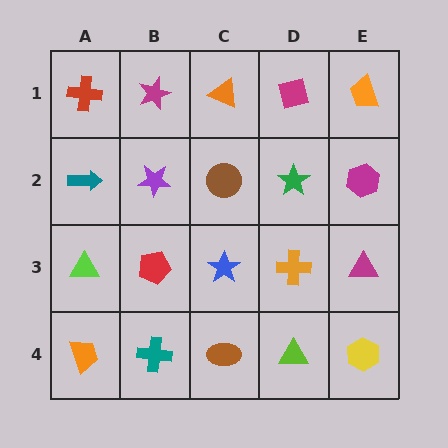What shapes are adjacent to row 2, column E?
An orange trapezoid (row 1, column E), a magenta triangle (row 3, column E), a green star (row 2, column D).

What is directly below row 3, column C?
A brown ellipse.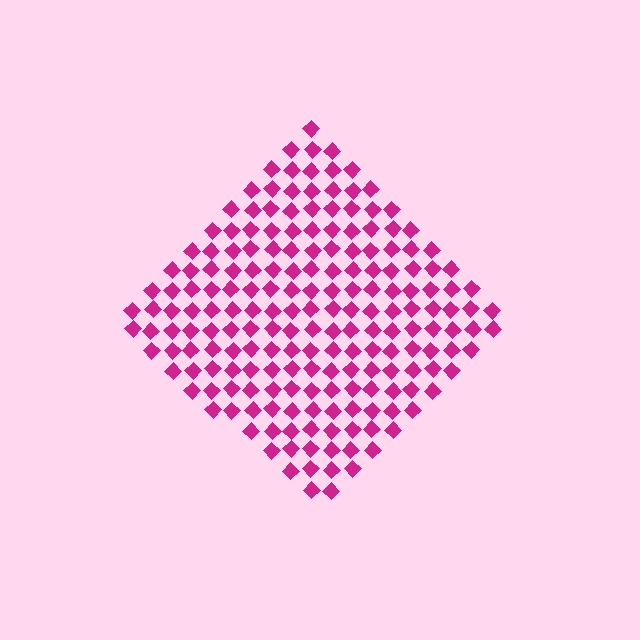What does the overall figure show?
The overall figure shows a diamond.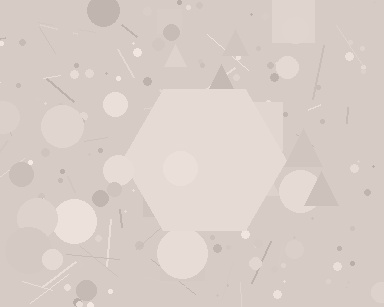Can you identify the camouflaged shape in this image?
The camouflaged shape is a hexagon.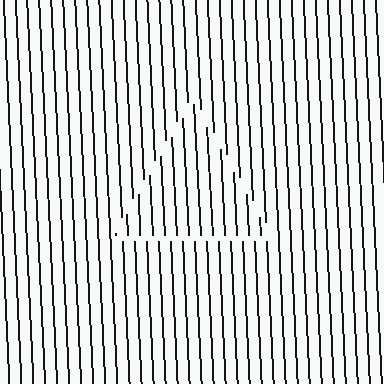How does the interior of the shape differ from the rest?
The interior of the shape contains the same grating, shifted by half a period — the contour is defined by the phase discontinuity where line-ends from the inner and outer gratings abut.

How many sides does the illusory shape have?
3 sides — the line-ends trace a triangle.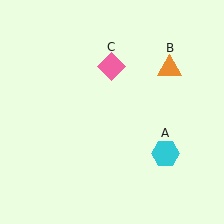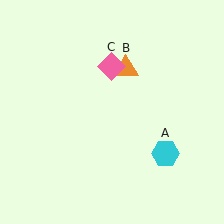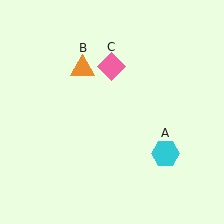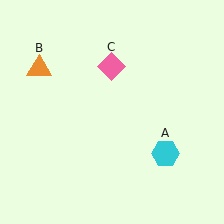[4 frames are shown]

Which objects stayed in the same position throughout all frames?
Cyan hexagon (object A) and pink diamond (object C) remained stationary.